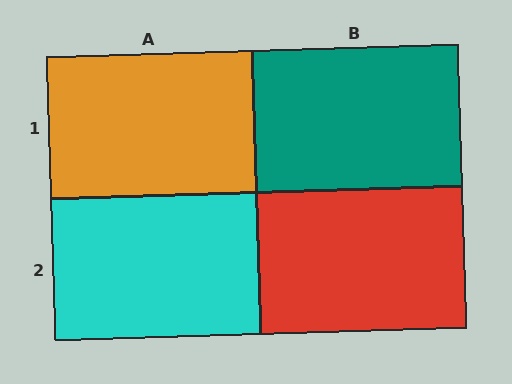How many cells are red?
1 cell is red.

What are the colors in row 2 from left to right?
Cyan, red.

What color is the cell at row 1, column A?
Orange.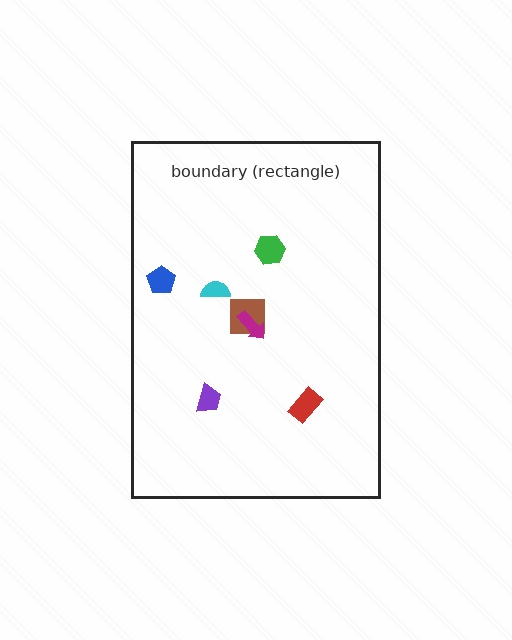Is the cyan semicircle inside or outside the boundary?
Inside.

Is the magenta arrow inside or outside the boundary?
Inside.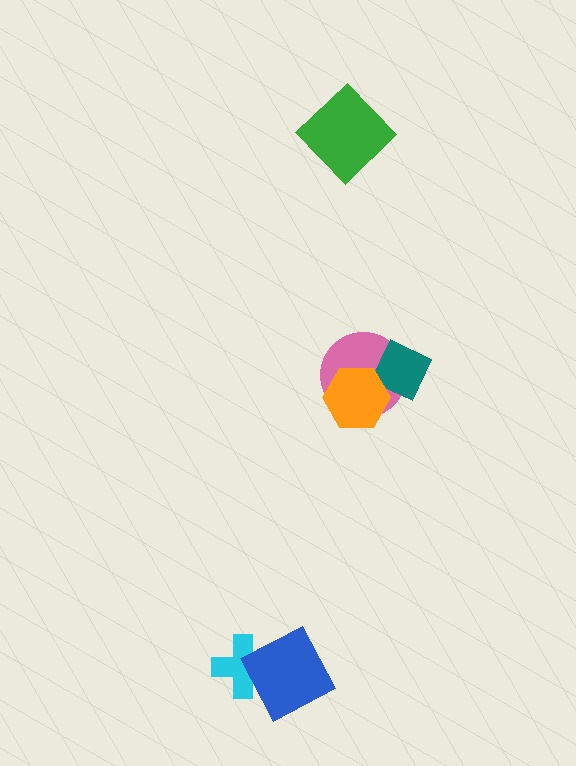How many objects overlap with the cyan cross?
1 object overlaps with the cyan cross.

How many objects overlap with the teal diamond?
2 objects overlap with the teal diamond.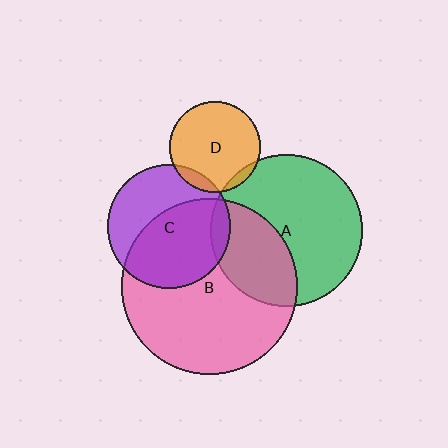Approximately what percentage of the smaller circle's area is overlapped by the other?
Approximately 10%.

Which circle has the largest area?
Circle B (pink).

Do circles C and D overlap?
Yes.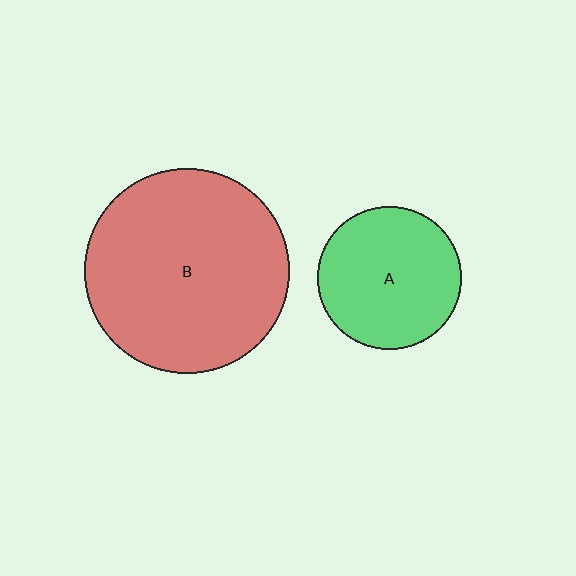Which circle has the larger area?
Circle B (red).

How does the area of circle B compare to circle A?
Approximately 2.1 times.